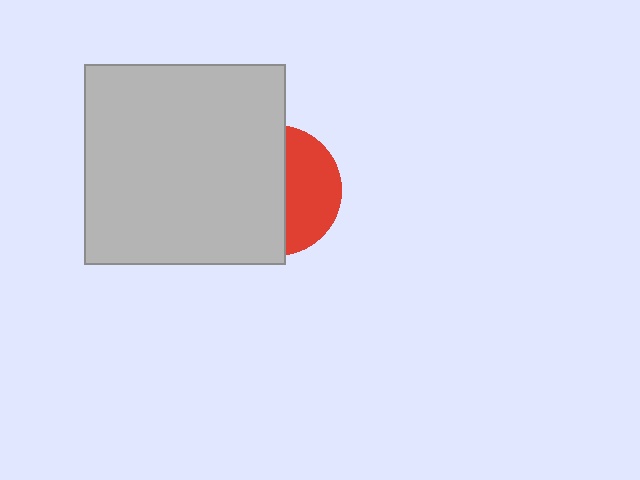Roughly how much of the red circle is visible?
A small part of it is visible (roughly 41%).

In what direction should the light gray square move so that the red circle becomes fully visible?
The light gray square should move left. That is the shortest direction to clear the overlap and leave the red circle fully visible.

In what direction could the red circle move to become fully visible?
The red circle could move right. That would shift it out from behind the light gray square entirely.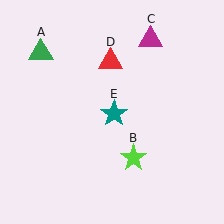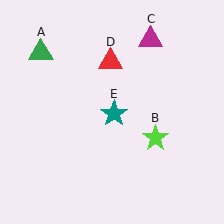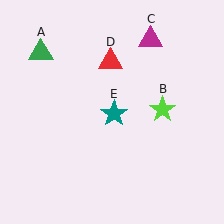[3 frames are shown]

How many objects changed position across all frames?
1 object changed position: lime star (object B).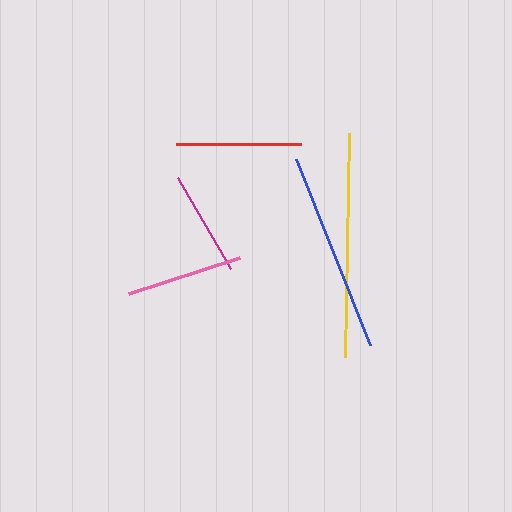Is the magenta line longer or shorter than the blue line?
The blue line is longer than the magenta line.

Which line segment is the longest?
The yellow line is the longest at approximately 224 pixels.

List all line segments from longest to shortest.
From longest to shortest: yellow, blue, red, pink, magenta.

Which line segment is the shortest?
The magenta line is the shortest at approximately 105 pixels.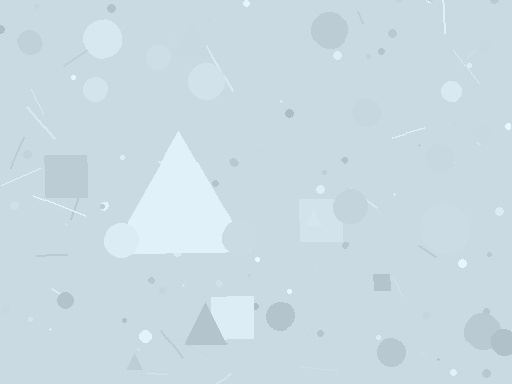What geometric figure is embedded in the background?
A triangle is embedded in the background.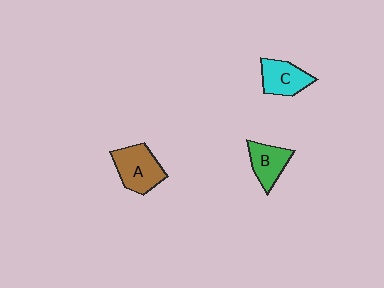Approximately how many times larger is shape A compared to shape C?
Approximately 1.2 times.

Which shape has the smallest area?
Shape B (green).